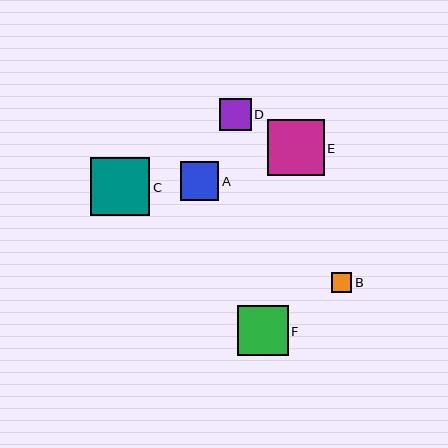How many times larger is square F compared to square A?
Square F is approximately 1.3 times the size of square A.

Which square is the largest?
Square C is the largest with a size of approximately 59 pixels.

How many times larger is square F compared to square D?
Square F is approximately 1.6 times the size of square D.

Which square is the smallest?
Square B is the smallest with a size of approximately 20 pixels.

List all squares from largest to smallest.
From largest to smallest: C, E, F, A, D, B.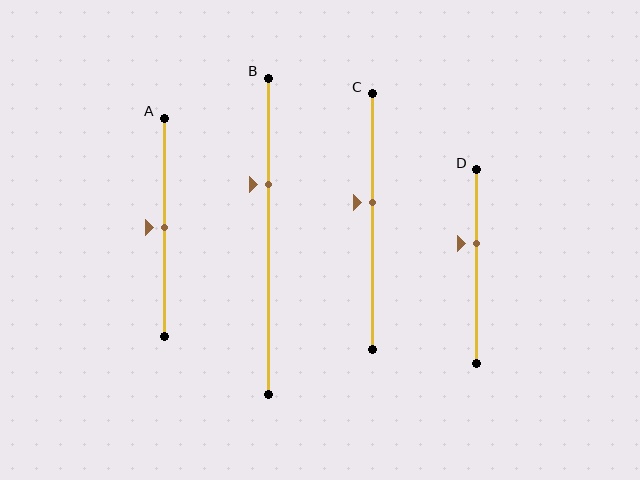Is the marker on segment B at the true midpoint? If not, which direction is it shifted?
No, the marker on segment B is shifted upward by about 16% of the segment length.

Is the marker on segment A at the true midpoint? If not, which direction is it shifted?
Yes, the marker on segment A is at the true midpoint.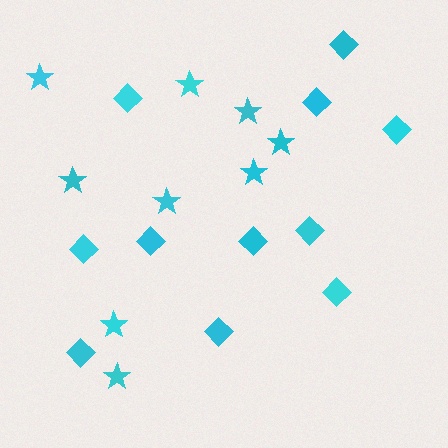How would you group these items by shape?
There are 2 groups: one group of diamonds (11) and one group of stars (9).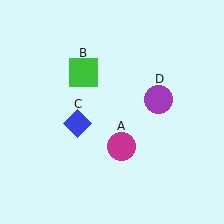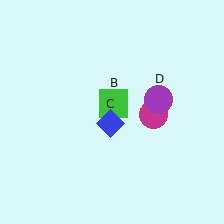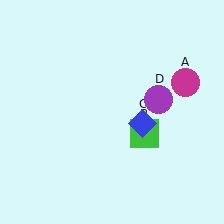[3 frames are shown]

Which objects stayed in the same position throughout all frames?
Purple circle (object D) remained stationary.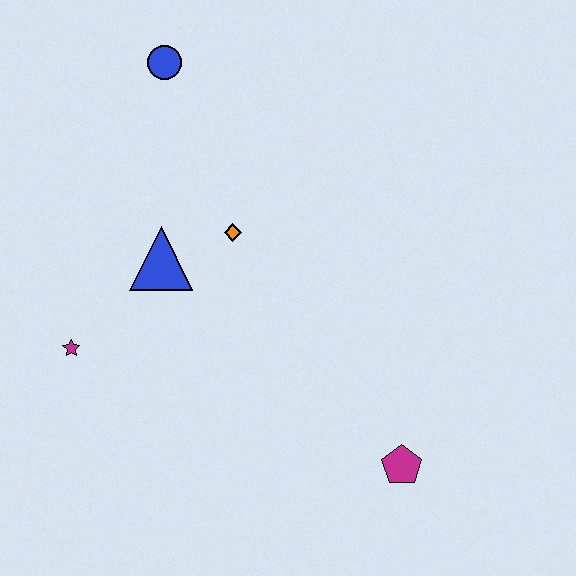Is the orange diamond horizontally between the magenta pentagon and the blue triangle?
Yes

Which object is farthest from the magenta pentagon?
The blue circle is farthest from the magenta pentagon.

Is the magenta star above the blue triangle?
No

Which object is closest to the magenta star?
The blue triangle is closest to the magenta star.